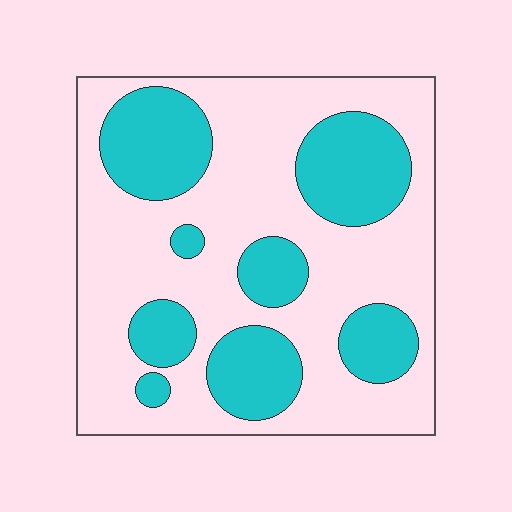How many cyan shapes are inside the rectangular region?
8.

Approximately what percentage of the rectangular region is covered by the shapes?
Approximately 35%.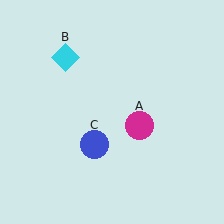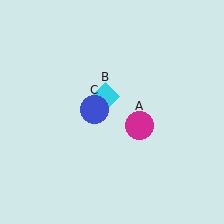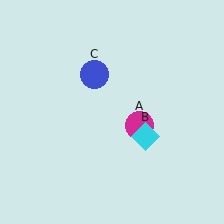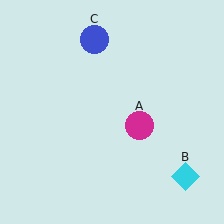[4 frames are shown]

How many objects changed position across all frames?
2 objects changed position: cyan diamond (object B), blue circle (object C).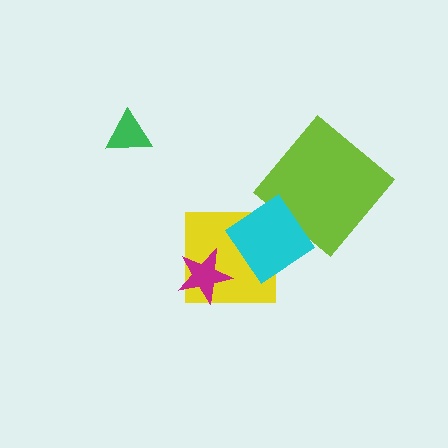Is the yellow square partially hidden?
Yes, it is partially covered by another shape.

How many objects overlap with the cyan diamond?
2 objects overlap with the cyan diamond.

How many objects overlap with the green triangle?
0 objects overlap with the green triangle.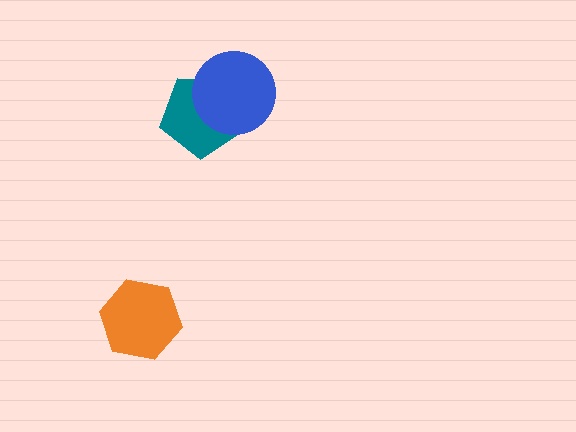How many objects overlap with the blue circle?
1 object overlaps with the blue circle.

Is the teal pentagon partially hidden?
Yes, it is partially covered by another shape.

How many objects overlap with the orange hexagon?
0 objects overlap with the orange hexagon.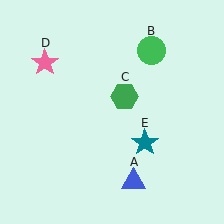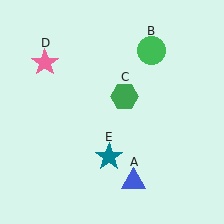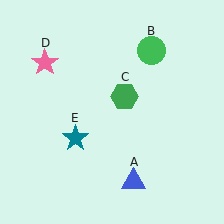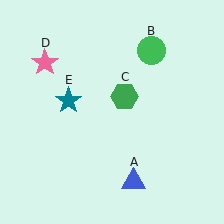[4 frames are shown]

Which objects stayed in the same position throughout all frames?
Blue triangle (object A) and green circle (object B) and green hexagon (object C) and pink star (object D) remained stationary.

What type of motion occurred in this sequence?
The teal star (object E) rotated clockwise around the center of the scene.